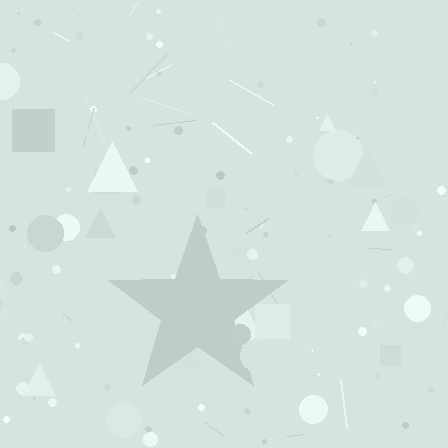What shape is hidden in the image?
A star is hidden in the image.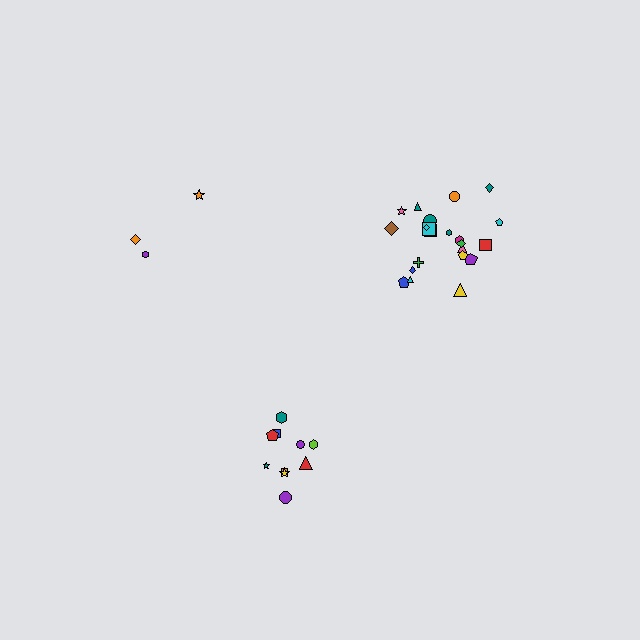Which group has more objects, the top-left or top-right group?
The top-right group.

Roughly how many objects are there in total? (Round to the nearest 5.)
Roughly 35 objects in total.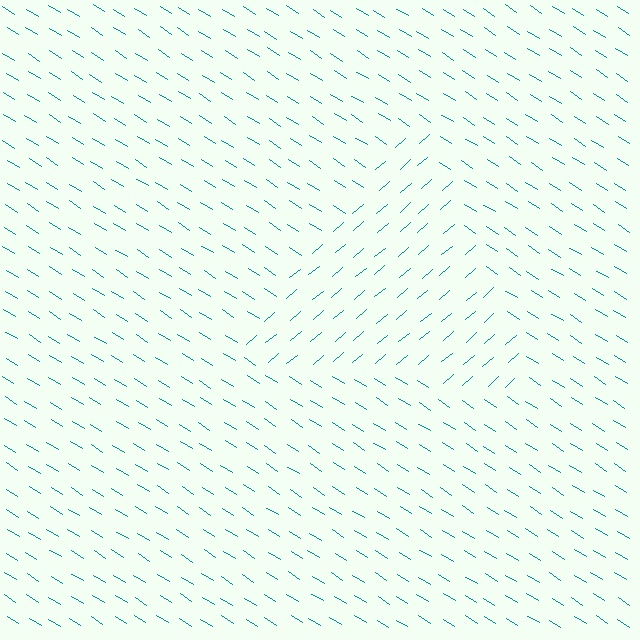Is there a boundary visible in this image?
Yes, there is a texture boundary formed by a change in line orientation.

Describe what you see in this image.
The image is filled with small teal line segments. A triangle region in the image has lines oriented differently from the surrounding lines, creating a visible texture boundary.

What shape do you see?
I see a triangle.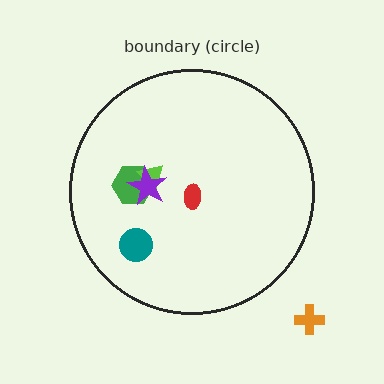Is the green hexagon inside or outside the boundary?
Inside.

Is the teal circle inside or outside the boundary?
Inside.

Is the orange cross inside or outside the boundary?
Outside.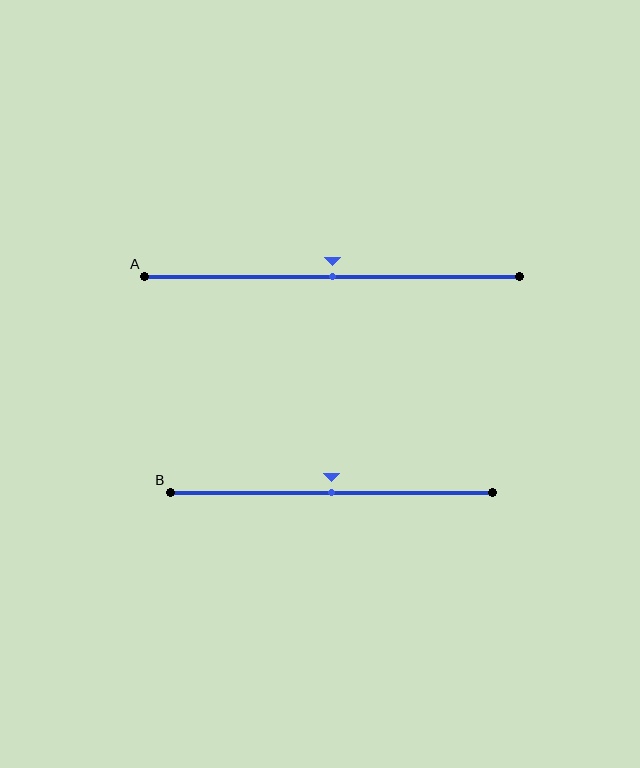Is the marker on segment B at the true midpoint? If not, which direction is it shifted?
Yes, the marker on segment B is at the true midpoint.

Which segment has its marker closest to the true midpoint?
Segment A has its marker closest to the true midpoint.